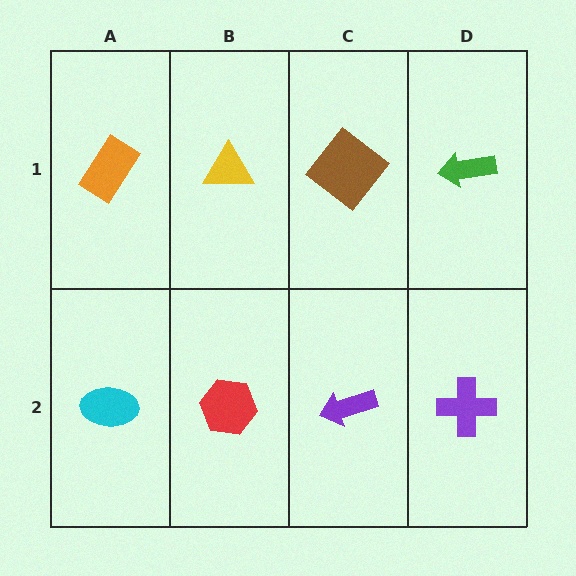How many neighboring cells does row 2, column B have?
3.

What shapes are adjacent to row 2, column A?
An orange rectangle (row 1, column A), a red hexagon (row 2, column B).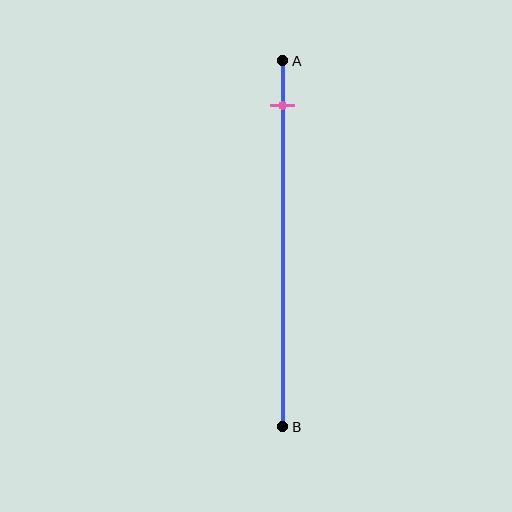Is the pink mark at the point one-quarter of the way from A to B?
No, the mark is at about 10% from A, not at the 25% one-quarter point.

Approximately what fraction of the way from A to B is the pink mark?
The pink mark is approximately 10% of the way from A to B.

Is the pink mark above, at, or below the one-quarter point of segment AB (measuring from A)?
The pink mark is above the one-quarter point of segment AB.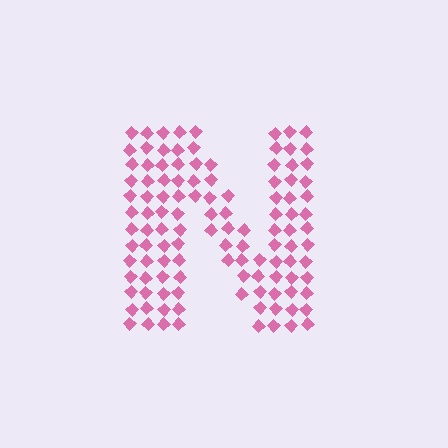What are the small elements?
The small elements are diamonds.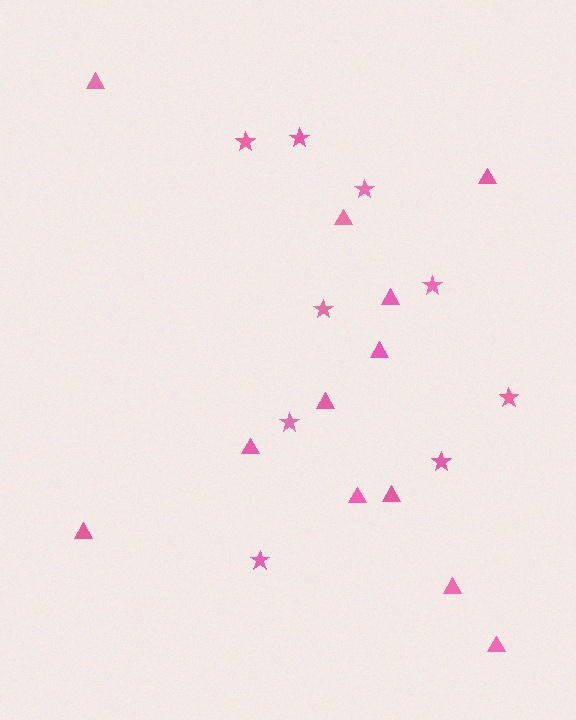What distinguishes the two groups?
There are 2 groups: one group of stars (9) and one group of triangles (12).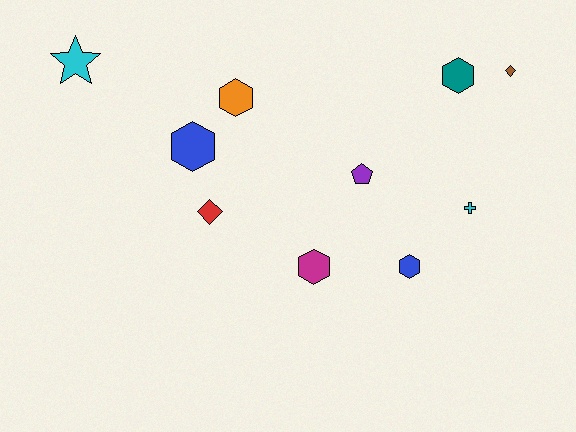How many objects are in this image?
There are 10 objects.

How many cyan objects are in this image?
There are 2 cyan objects.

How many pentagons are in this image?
There is 1 pentagon.